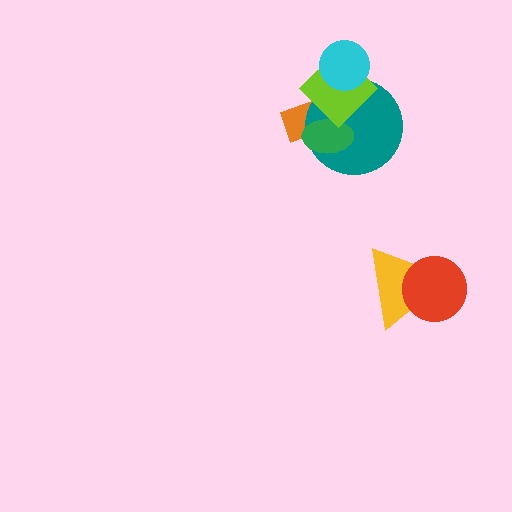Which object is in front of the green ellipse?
The lime diamond is in front of the green ellipse.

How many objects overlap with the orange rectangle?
3 objects overlap with the orange rectangle.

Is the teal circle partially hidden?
Yes, it is partially covered by another shape.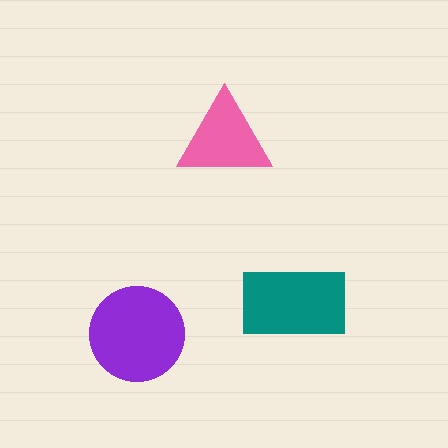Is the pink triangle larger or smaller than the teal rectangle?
Smaller.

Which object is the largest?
The purple circle.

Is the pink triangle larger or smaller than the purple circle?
Smaller.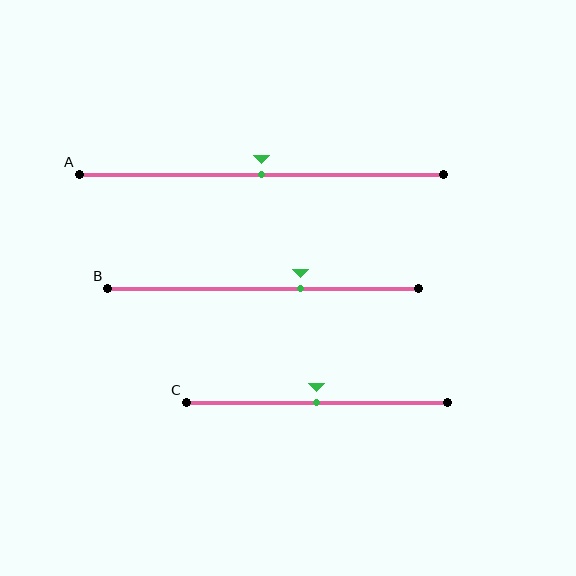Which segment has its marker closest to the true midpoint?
Segment A has its marker closest to the true midpoint.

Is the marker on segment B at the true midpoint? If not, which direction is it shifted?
No, the marker on segment B is shifted to the right by about 12% of the segment length.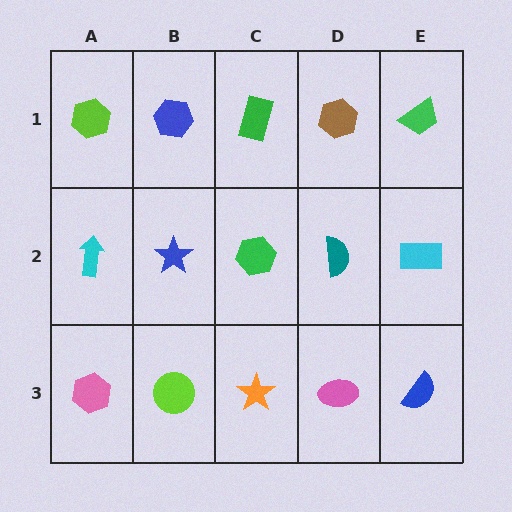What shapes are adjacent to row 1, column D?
A teal semicircle (row 2, column D), a green rectangle (row 1, column C), a green trapezoid (row 1, column E).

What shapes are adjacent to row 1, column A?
A cyan arrow (row 2, column A), a blue hexagon (row 1, column B).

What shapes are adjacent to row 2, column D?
A brown hexagon (row 1, column D), a pink ellipse (row 3, column D), a green hexagon (row 2, column C), a cyan rectangle (row 2, column E).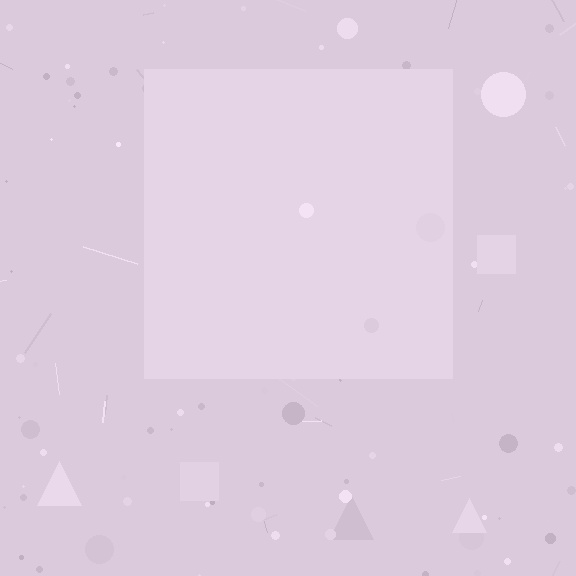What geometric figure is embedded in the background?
A square is embedded in the background.